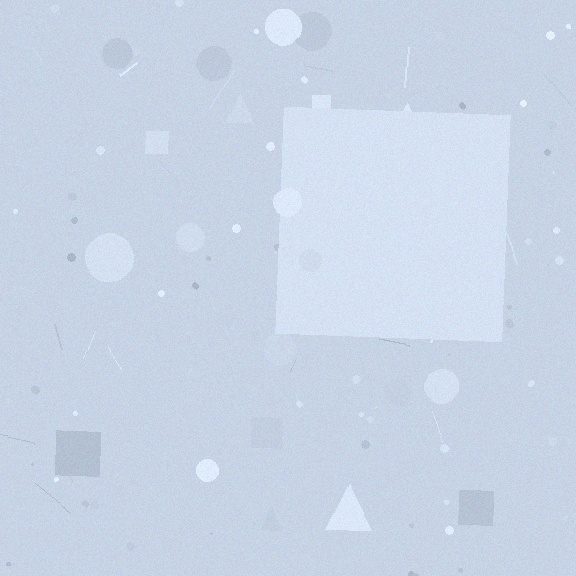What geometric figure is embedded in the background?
A square is embedded in the background.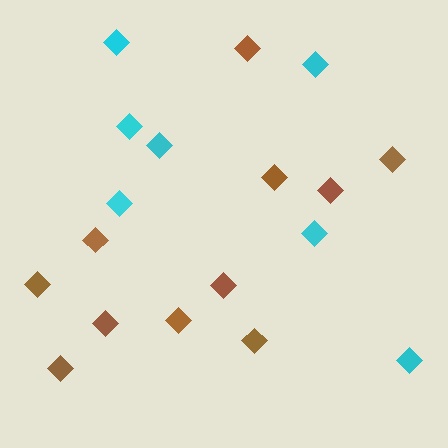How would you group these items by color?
There are 2 groups: one group of brown diamonds (11) and one group of cyan diamonds (7).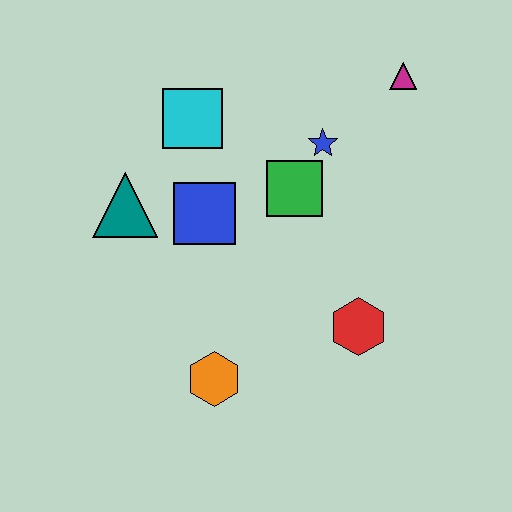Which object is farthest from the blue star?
The orange hexagon is farthest from the blue star.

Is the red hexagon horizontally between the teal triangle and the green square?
No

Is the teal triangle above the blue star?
No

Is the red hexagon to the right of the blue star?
Yes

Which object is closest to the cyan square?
The blue square is closest to the cyan square.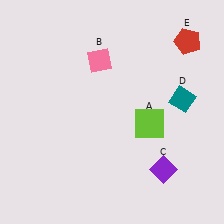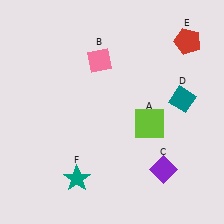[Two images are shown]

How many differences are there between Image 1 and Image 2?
There is 1 difference between the two images.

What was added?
A teal star (F) was added in Image 2.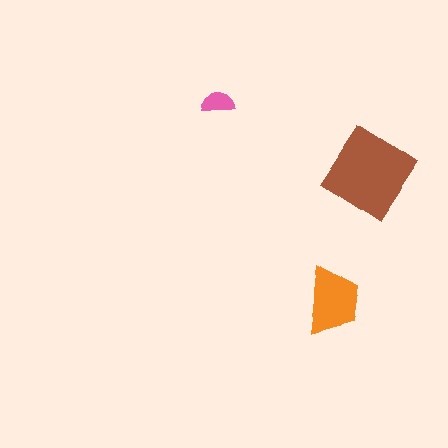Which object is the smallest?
The pink semicircle.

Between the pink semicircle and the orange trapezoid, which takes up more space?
The orange trapezoid.